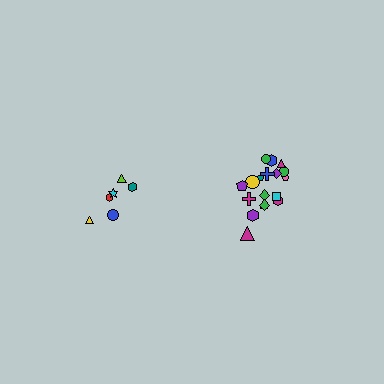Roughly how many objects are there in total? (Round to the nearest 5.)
Roughly 25 objects in total.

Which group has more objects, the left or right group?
The right group.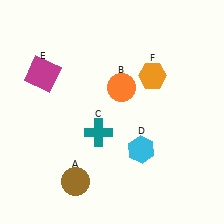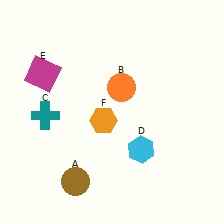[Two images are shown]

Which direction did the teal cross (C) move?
The teal cross (C) moved left.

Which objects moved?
The objects that moved are: the teal cross (C), the orange hexagon (F).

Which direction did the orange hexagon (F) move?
The orange hexagon (F) moved left.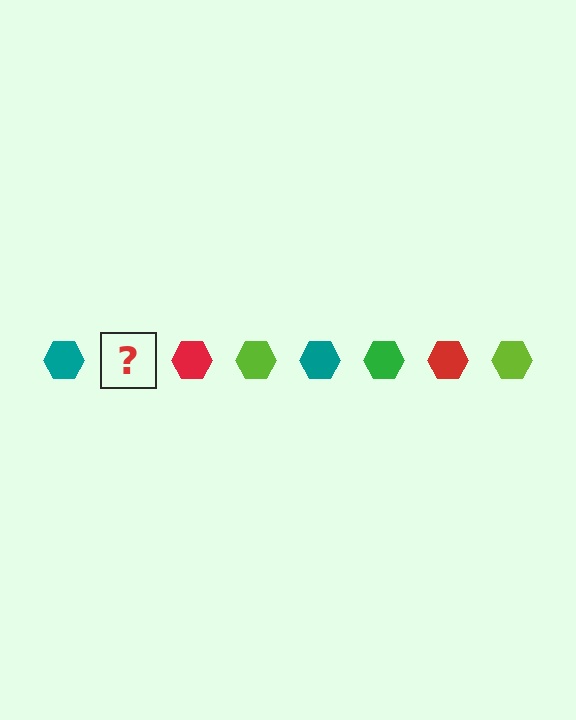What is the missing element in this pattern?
The missing element is a green hexagon.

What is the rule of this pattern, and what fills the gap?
The rule is that the pattern cycles through teal, green, red, lime hexagons. The gap should be filled with a green hexagon.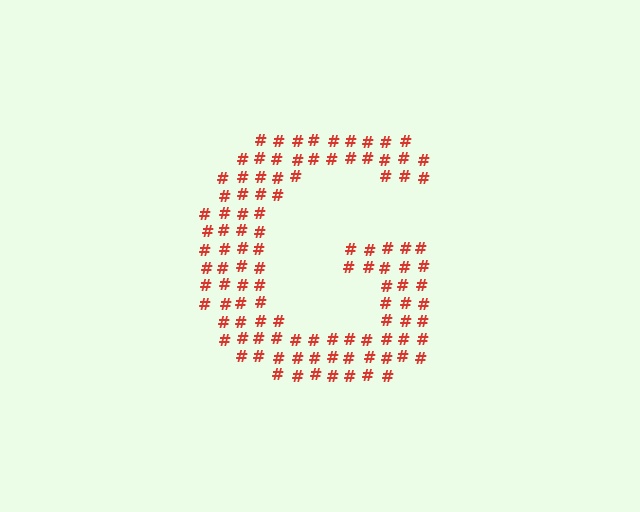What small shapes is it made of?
It is made of small hash symbols.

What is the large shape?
The large shape is the letter G.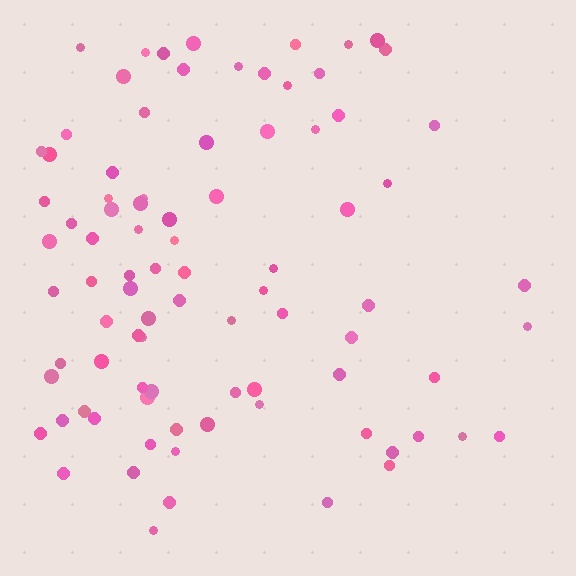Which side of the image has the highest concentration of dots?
The left.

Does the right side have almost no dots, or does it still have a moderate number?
Still a moderate number, just noticeably fewer than the left.